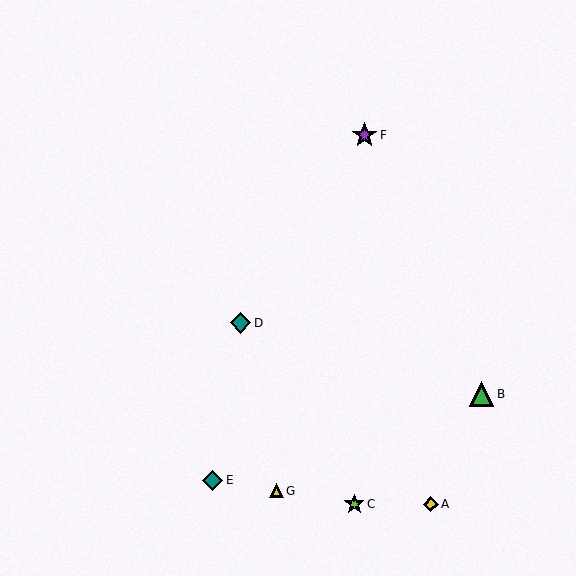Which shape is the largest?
The purple star (labeled F) is the largest.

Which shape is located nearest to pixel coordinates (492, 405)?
The green triangle (labeled B) at (482, 394) is nearest to that location.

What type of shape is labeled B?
Shape B is a green triangle.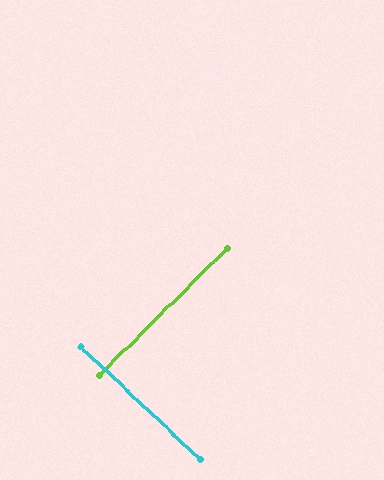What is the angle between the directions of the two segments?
Approximately 88 degrees.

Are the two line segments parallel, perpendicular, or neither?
Perpendicular — they meet at approximately 88°.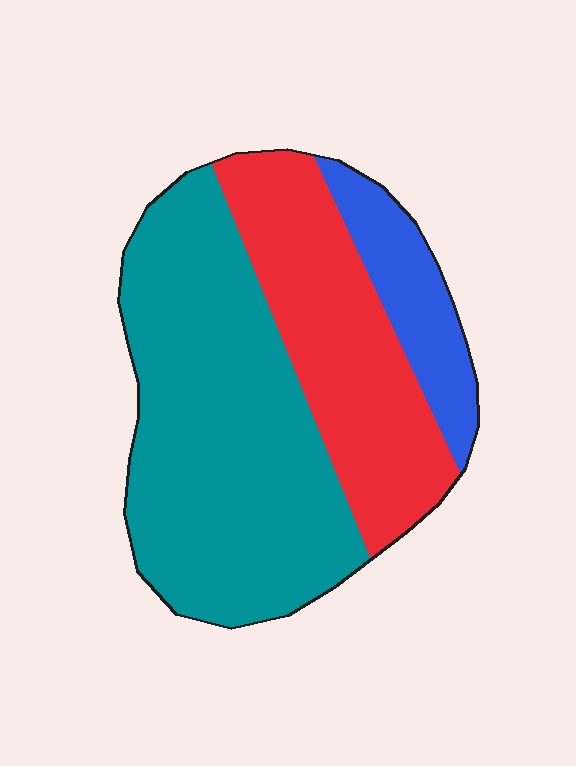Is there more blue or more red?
Red.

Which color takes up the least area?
Blue, at roughly 15%.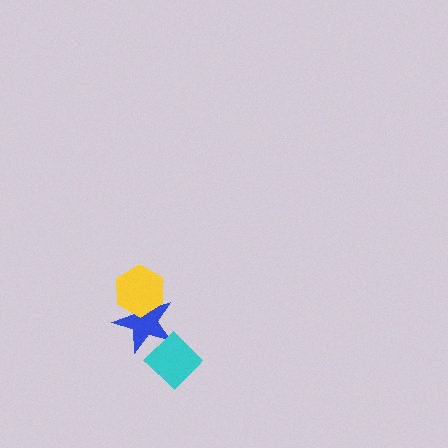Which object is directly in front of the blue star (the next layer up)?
The cyan diamond is directly in front of the blue star.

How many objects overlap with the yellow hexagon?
1 object overlaps with the yellow hexagon.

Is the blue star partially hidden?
Yes, it is partially covered by another shape.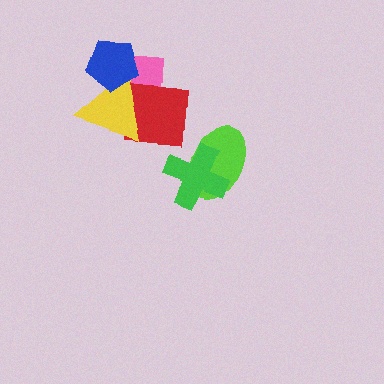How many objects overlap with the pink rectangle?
3 objects overlap with the pink rectangle.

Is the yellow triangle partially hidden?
Yes, it is partially covered by another shape.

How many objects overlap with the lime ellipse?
1 object overlaps with the lime ellipse.